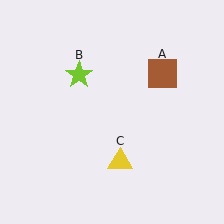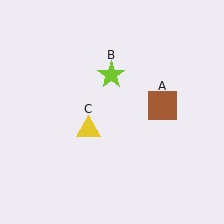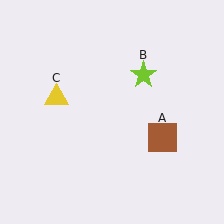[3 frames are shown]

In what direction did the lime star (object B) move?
The lime star (object B) moved right.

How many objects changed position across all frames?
3 objects changed position: brown square (object A), lime star (object B), yellow triangle (object C).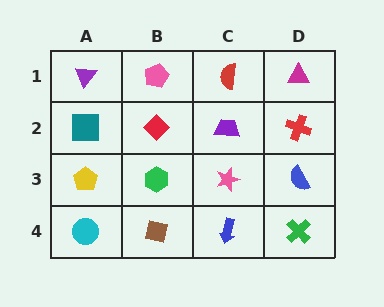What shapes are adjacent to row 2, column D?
A magenta triangle (row 1, column D), a blue semicircle (row 3, column D), a purple trapezoid (row 2, column C).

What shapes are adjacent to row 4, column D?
A blue semicircle (row 3, column D), a blue arrow (row 4, column C).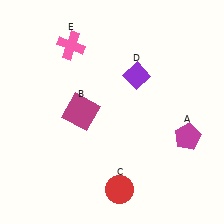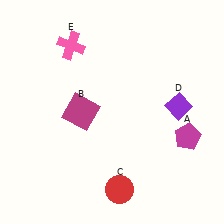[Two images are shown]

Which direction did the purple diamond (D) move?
The purple diamond (D) moved right.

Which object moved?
The purple diamond (D) moved right.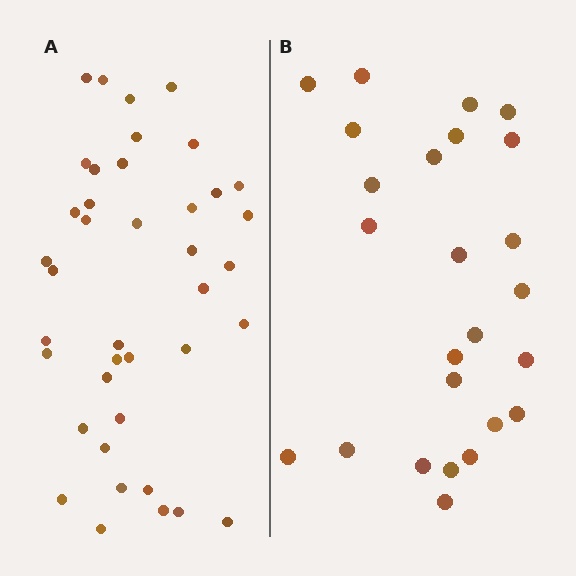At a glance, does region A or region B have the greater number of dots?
Region A (the left region) has more dots.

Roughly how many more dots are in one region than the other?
Region A has approximately 15 more dots than region B.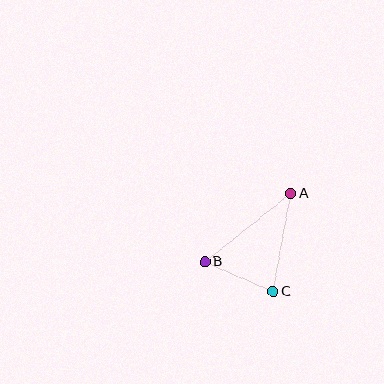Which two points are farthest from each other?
Points A and B are farthest from each other.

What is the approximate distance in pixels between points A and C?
The distance between A and C is approximately 100 pixels.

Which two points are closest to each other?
Points B and C are closest to each other.